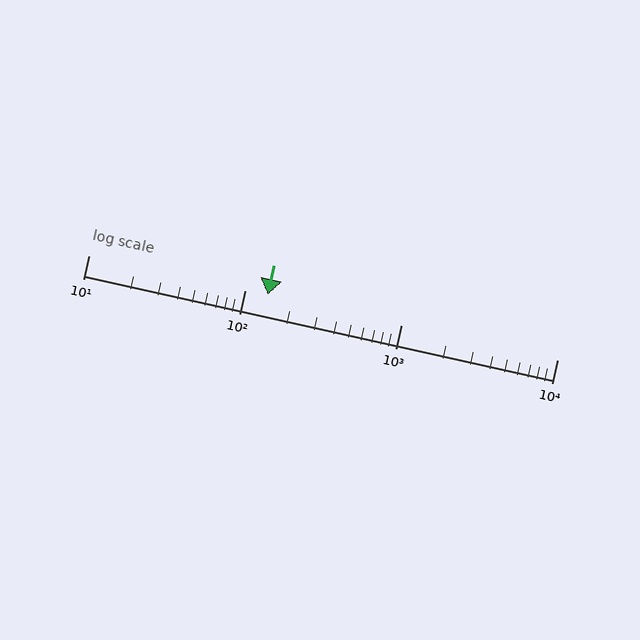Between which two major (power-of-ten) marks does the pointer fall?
The pointer is between 100 and 1000.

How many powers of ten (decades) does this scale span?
The scale spans 3 decades, from 10 to 10000.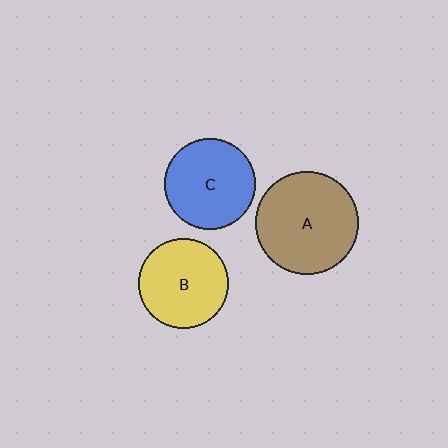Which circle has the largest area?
Circle A (brown).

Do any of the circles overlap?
No, none of the circles overlap.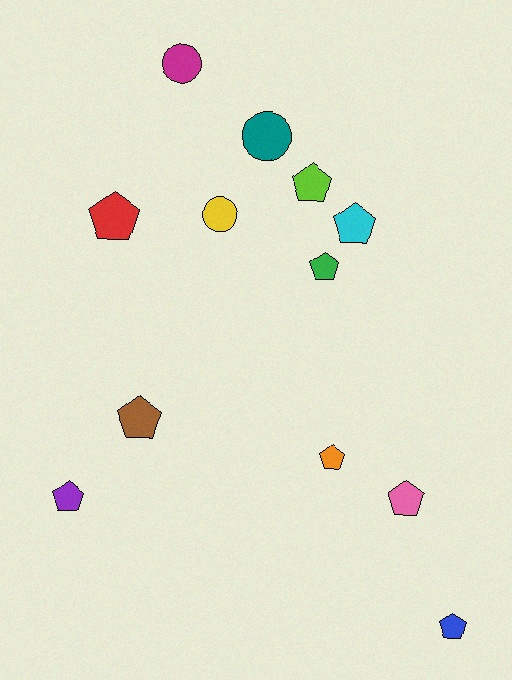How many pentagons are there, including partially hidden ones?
There are 9 pentagons.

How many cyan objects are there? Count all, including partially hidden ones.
There is 1 cyan object.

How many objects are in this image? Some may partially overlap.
There are 12 objects.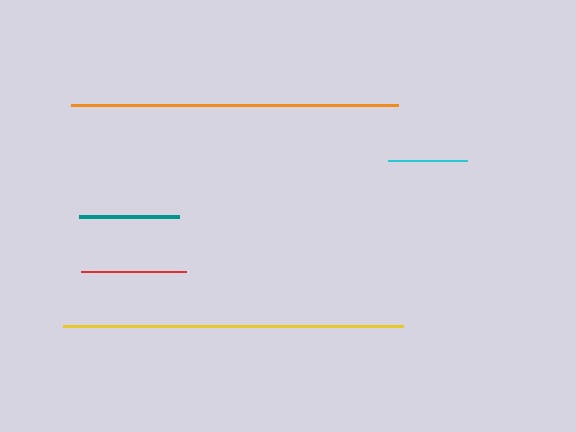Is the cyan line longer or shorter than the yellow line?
The yellow line is longer than the cyan line.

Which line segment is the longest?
The yellow line is the longest at approximately 341 pixels.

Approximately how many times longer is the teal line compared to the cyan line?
The teal line is approximately 1.3 times the length of the cyan line.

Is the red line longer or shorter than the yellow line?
The yellow line is longer than the red line.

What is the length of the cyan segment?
The cyan segment is approximately 79 pixels long.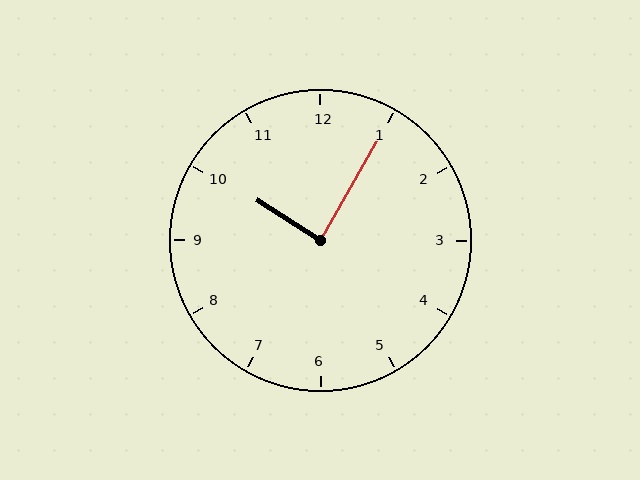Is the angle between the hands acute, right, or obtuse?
It is right.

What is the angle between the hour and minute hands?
Approximately 88 degrees.